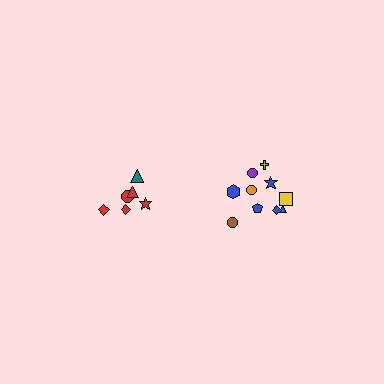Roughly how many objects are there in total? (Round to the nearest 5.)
Roughly 15 objects in total.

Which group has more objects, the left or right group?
The right group.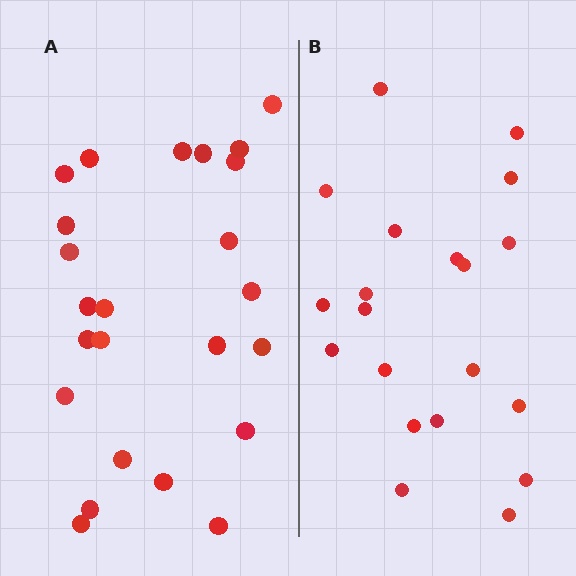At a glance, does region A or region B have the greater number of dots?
Region A (the left region) has more dots.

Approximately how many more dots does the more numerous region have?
Region A has about 4 more dots than region B.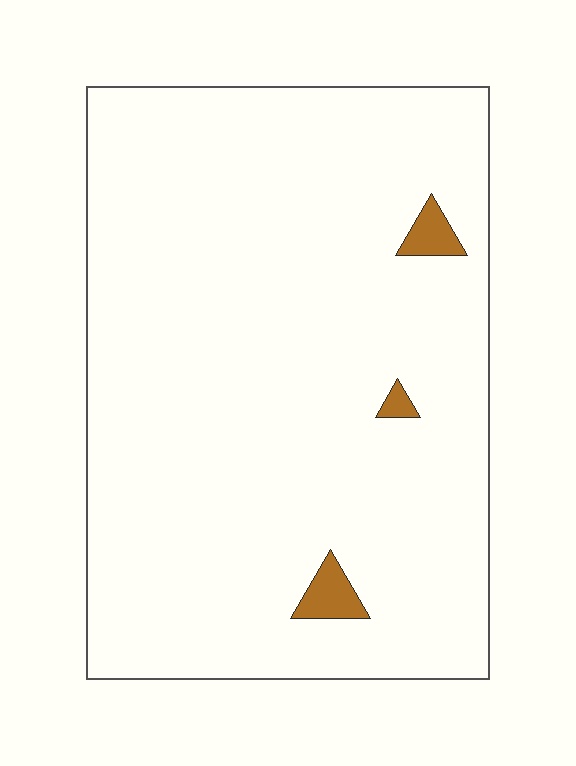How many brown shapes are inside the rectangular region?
3.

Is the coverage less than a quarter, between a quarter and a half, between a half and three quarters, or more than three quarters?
Less than a quarter.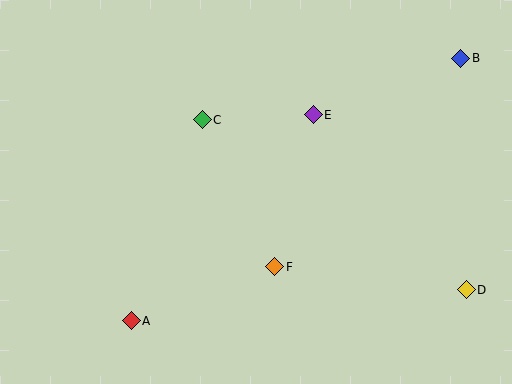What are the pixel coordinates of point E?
Point E is at (313, 115).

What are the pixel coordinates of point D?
Point D is at (466, 290).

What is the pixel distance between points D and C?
The distance between D and C is 314 pixels.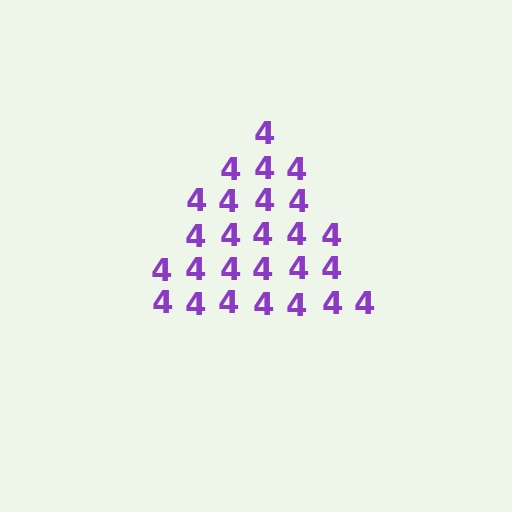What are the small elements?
The small elements are digit 4's.